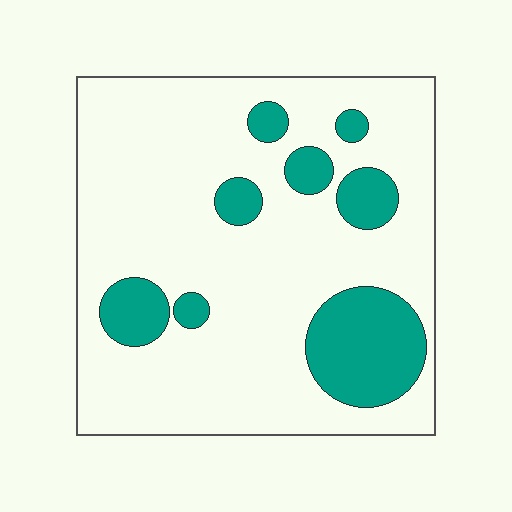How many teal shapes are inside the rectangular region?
8.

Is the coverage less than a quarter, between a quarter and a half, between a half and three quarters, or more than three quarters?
Less than a quarter.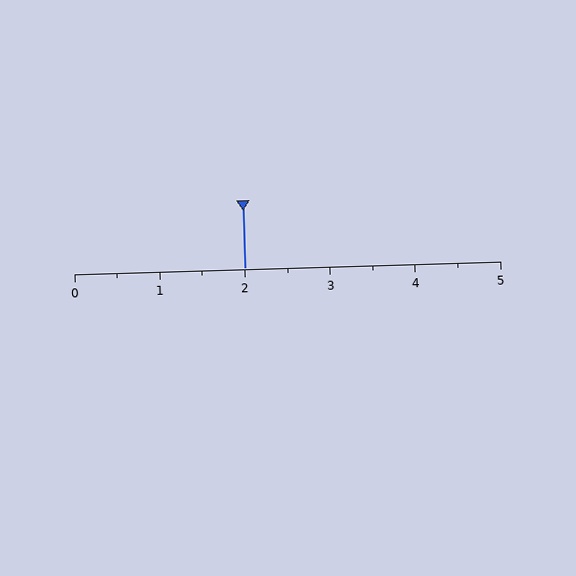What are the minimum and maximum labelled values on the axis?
The axis runs from 0 to 5.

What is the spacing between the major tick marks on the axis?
The major ticks are spaced 1 apart.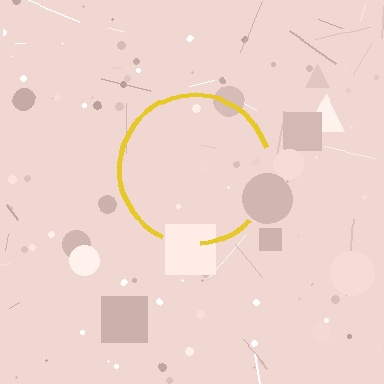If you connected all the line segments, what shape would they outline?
They would outline a circle.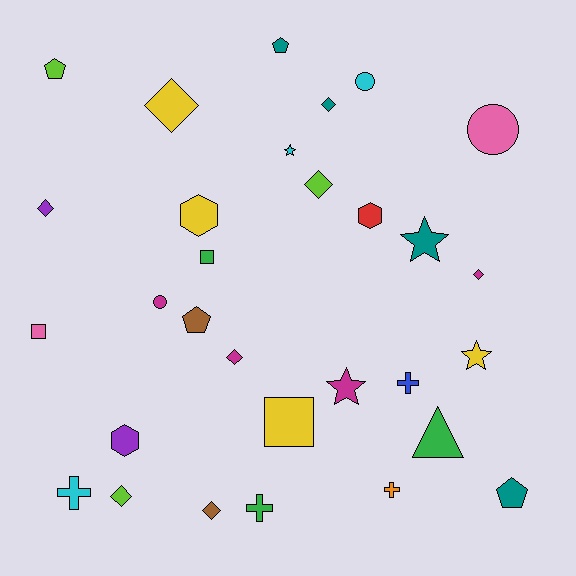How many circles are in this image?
There are 3 circles.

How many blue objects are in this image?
There is 1 blue object.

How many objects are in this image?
There are 30 objects.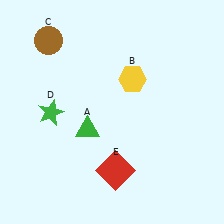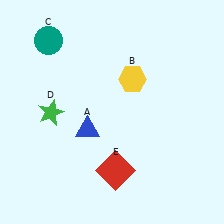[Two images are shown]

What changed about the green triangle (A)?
In Image 1, A is green. In Image 2, it changed to blue.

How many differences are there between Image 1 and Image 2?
There are 2 differences between the two images.